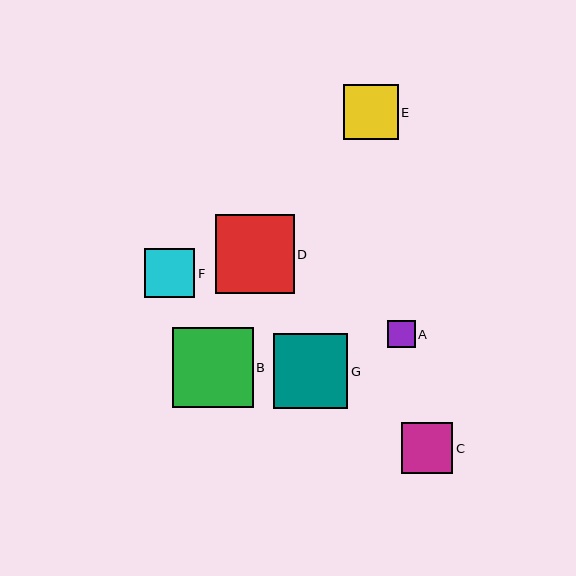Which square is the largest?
Square B is the largest with a size of approximately 81 pixels.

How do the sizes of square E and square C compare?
Square E and square C are approximately the same size.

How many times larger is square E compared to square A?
Square E is approximately 2.0 times the size of square A.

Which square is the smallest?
Square A is the smallest with a size of approximately 27 pixels.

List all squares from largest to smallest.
From largest to smallest: B, D, G, E, C, F, A.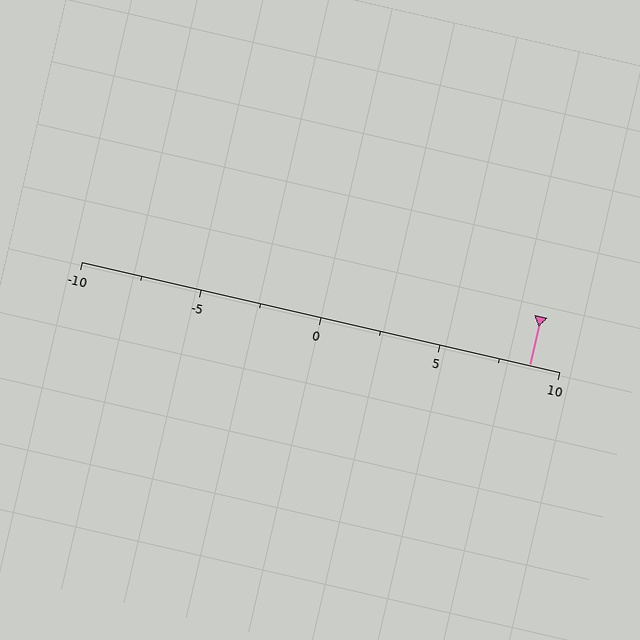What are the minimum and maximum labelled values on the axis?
The axis runs from -10 to 10.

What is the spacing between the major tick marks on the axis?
The major ticks are spaced 5 apart.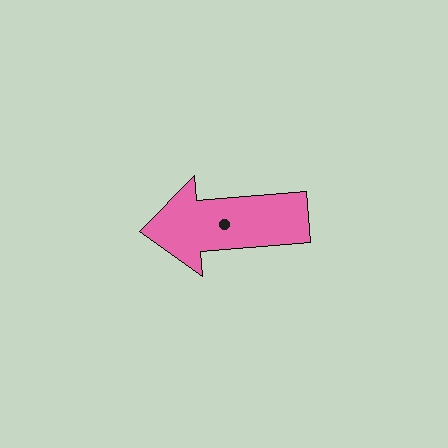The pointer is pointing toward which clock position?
Roughly 9 o'clock.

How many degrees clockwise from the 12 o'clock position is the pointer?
Approximately 265 degrees.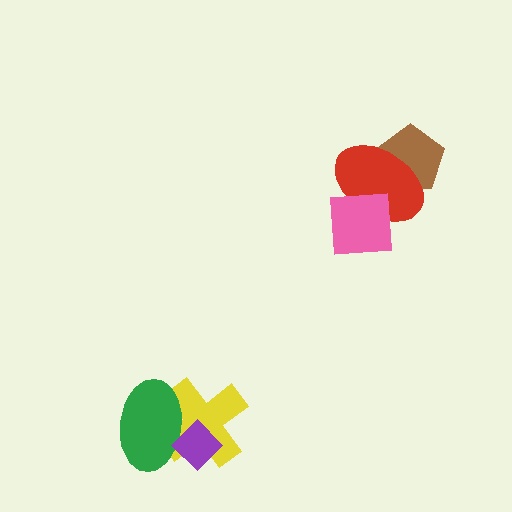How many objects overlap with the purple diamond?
2 objects overlap with the purple diamond.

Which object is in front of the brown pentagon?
The red ellipse is in front of the brown pentagon.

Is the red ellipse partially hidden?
Yes, it is partially covered by another shape.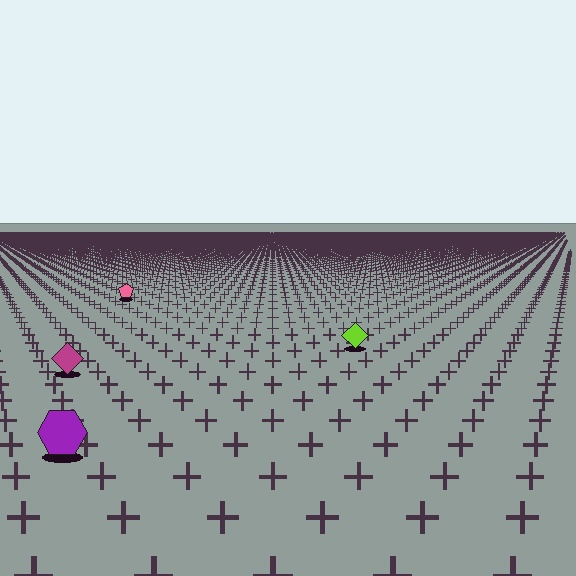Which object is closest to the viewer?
The purple hexagon is closest. The texture marks near it are larger and more spread out.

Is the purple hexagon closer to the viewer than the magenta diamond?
Yes. The purple hexagon is closer — you can tell from the texture gradient: the ground texture is coarser near it.